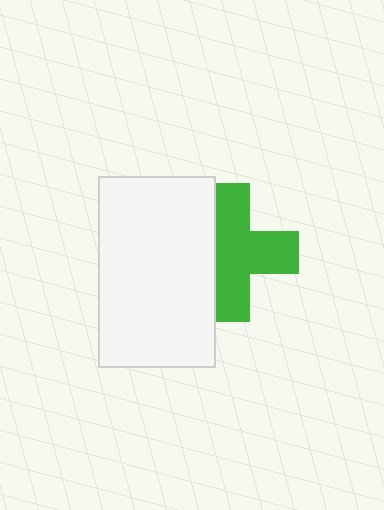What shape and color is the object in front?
The object in front is a white rectangle.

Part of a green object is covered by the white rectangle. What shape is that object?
It is a cross.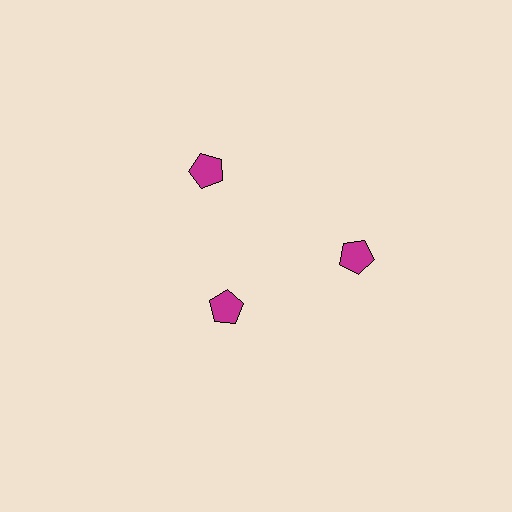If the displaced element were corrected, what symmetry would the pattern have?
It would have 3-fold rotational symmetry — the pattern would map onto itself every 120 degrees.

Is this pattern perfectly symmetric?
No. The 3 magenta pentagons are arranged in a ring, but one element near the 7 o'clock position is pulled inward toward the center, breaking the 3-fold rotational symmetry.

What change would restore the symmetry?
The symmetry would be restored by moving it outward, back onto the ring so that all 3 pentagons sit at equal angles and equal distance from the center.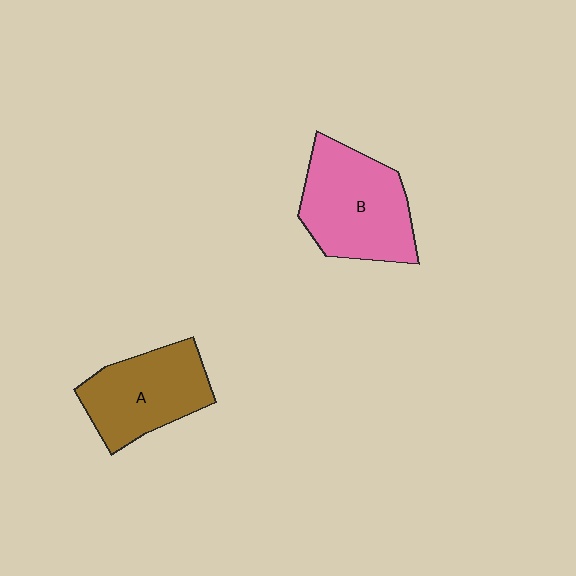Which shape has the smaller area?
Shape A (brown).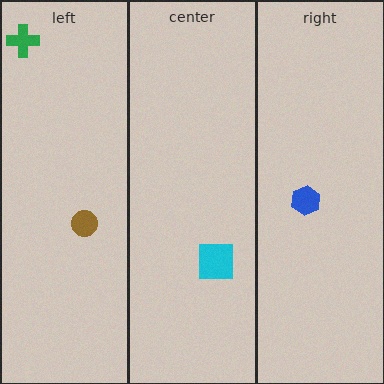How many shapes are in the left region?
2.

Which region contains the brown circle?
The left region.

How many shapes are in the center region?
1.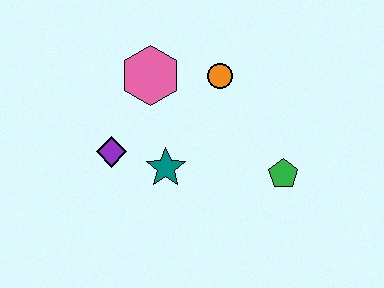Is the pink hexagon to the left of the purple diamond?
No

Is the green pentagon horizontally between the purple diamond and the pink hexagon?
No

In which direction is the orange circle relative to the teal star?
The orange circle is above the teal star.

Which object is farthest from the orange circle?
The purple diamond is farthest from the orange circle.